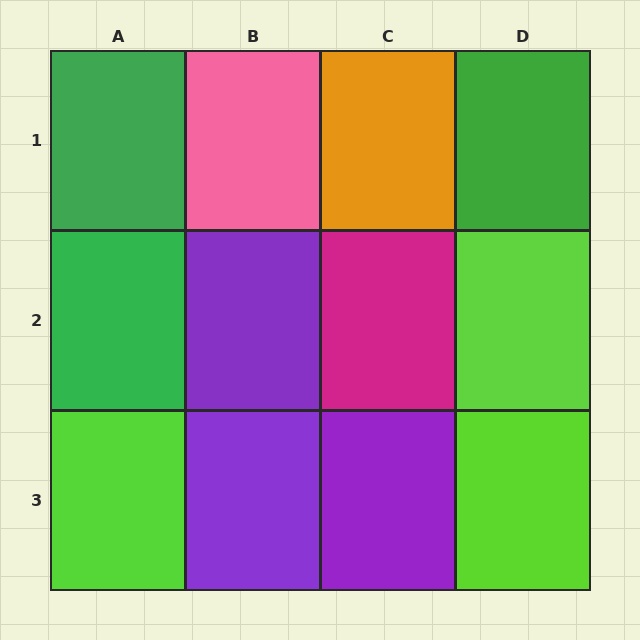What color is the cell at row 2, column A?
Green.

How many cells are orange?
1 cell is orange.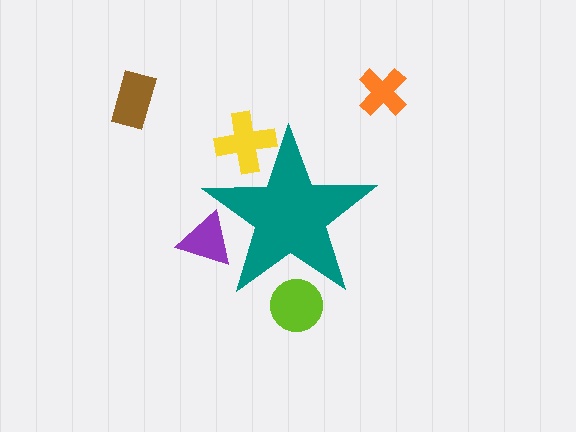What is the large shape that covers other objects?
A teal star.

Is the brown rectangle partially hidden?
No, the brown rectangle is fully visible.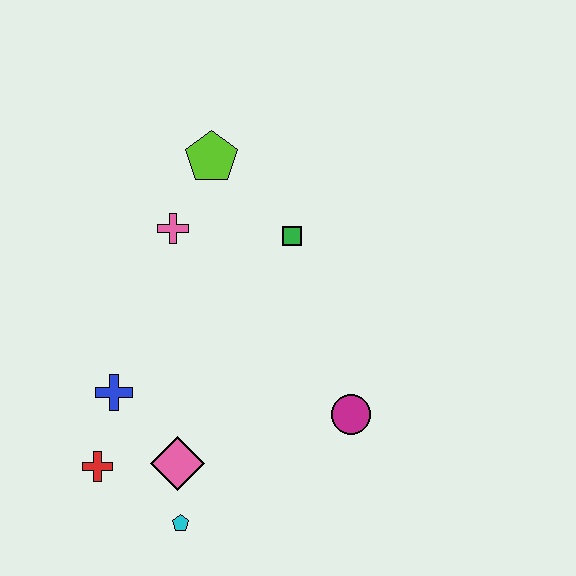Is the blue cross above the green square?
No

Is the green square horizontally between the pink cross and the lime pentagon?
No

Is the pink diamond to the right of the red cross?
Yes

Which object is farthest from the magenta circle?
The lime pentagon is farthest from the magenta circle.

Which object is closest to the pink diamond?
The cyan pentagon is closest to the pink diamond.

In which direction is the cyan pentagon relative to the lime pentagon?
The cyan pentagon is below the lime pentagon.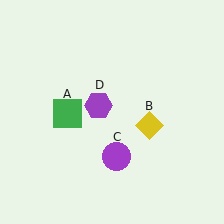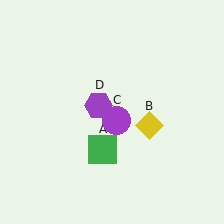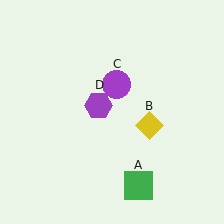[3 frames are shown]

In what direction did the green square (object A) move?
The green square (object A) moved down and to the right.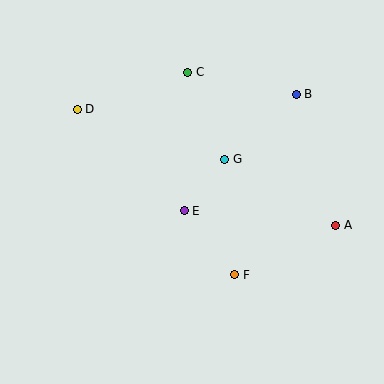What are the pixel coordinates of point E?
Point E is at (184, 211).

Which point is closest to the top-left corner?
Point D is closest to the top-left corner.